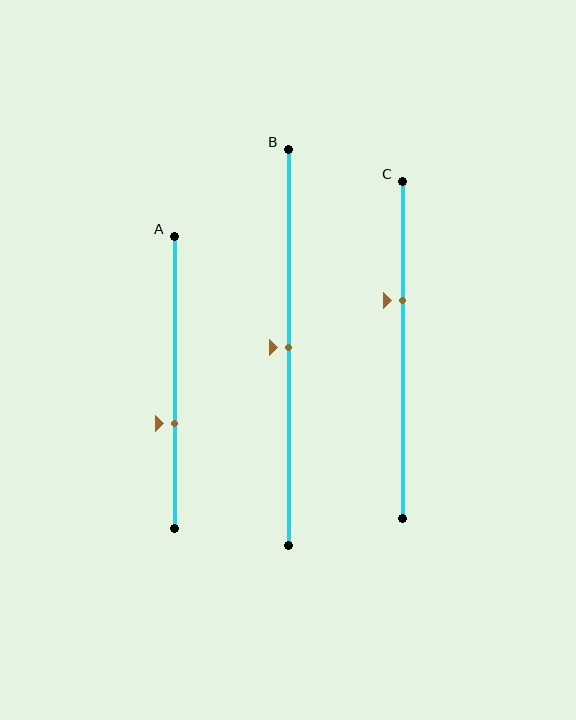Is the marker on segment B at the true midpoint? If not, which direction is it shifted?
Yes, the marker on segment B is at the true midpoint.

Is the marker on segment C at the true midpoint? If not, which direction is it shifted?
No, the marker on segment C is shifted upward by about 15% of the segment length.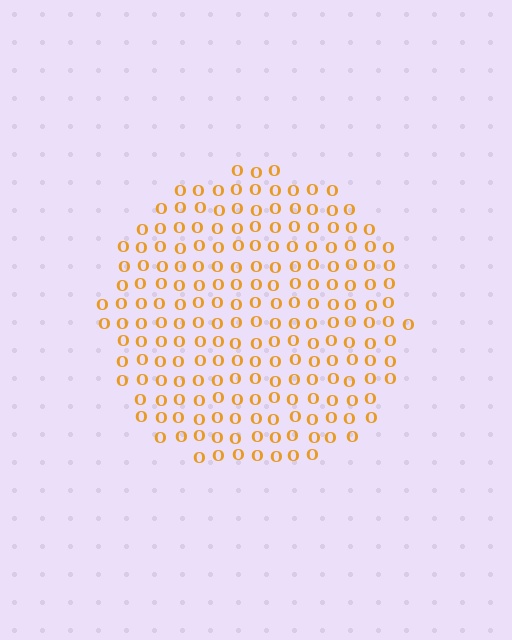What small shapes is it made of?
It is made of small letter O's.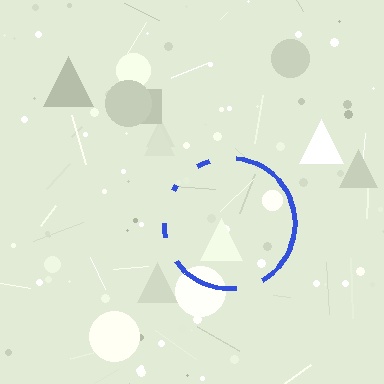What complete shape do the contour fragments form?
The contour fragments form a circle.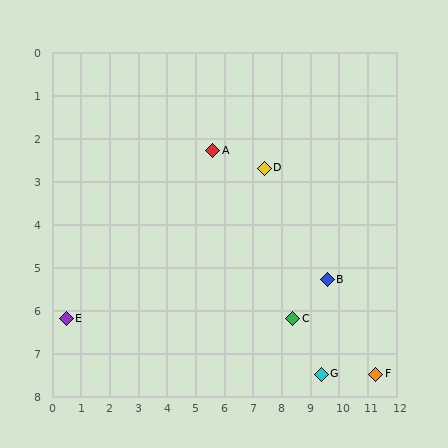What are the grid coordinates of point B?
Point B is at approximately (9.6, 5.3).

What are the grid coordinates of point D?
Point D is at approximately (7.4, 2.7).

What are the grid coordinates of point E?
Point E is at approximately (0.5, 6.2).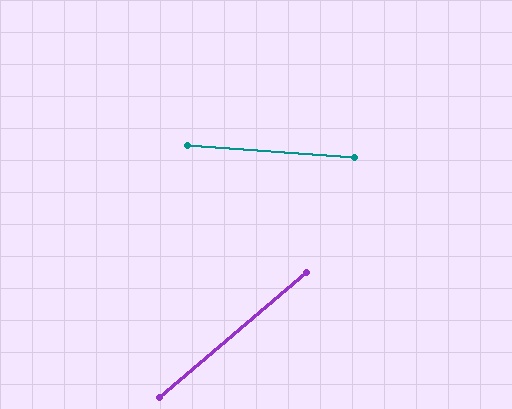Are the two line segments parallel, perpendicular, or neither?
Neither parallel nor perpendicular — they differ by about 45°.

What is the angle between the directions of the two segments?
Approximately 45 degrees.